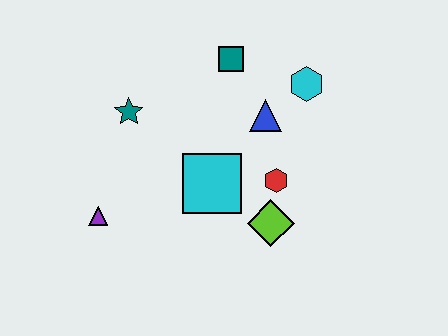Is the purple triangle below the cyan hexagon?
Yes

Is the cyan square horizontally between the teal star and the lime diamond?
Yes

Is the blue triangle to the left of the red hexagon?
Yes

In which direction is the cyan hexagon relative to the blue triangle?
The cyan hexagon is to the right of the blue triangle.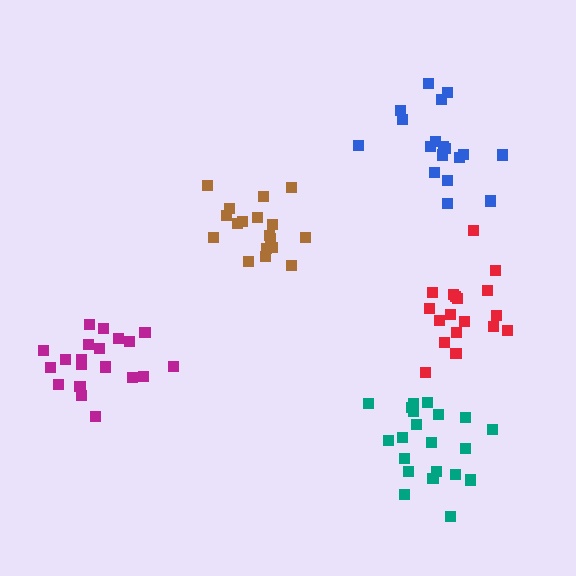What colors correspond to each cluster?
The clusters are colored: red, brown, magenta, blue, teal.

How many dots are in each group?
Group 1: 18 dots, Group 2: 18 dots, Group 3: 21 dots, Group 4: 18 dots, Group 5: 21 dots (96 total).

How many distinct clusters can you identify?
There are 5 distinct clusters.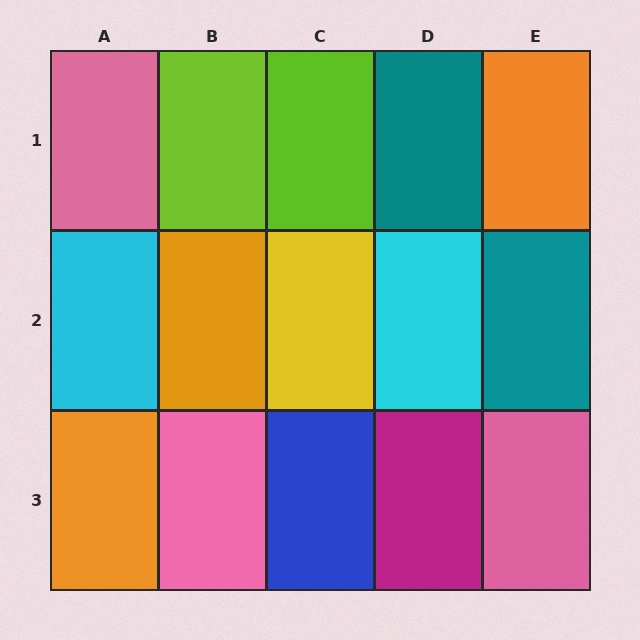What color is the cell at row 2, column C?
Yellow.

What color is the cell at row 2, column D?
Cyan.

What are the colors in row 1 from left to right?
Pink, lime, lime, teal, orange.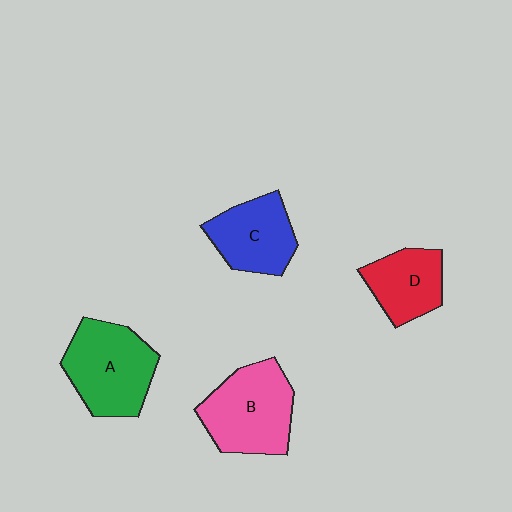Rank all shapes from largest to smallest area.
From largest to smallest: A (green), B (pink), C (blue), D (red).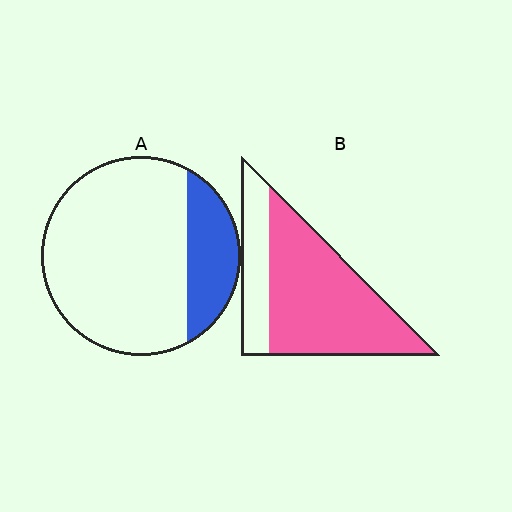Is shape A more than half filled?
No.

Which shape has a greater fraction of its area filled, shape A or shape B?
Shape B.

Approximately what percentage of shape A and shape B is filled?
A is approximately 20% and B is approximately 75%.